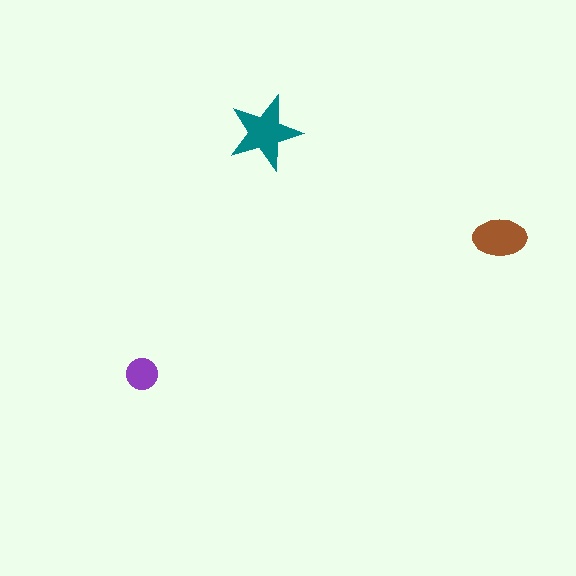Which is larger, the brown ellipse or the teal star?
The teal star.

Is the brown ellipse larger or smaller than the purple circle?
Larger.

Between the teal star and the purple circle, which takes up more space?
The teal star.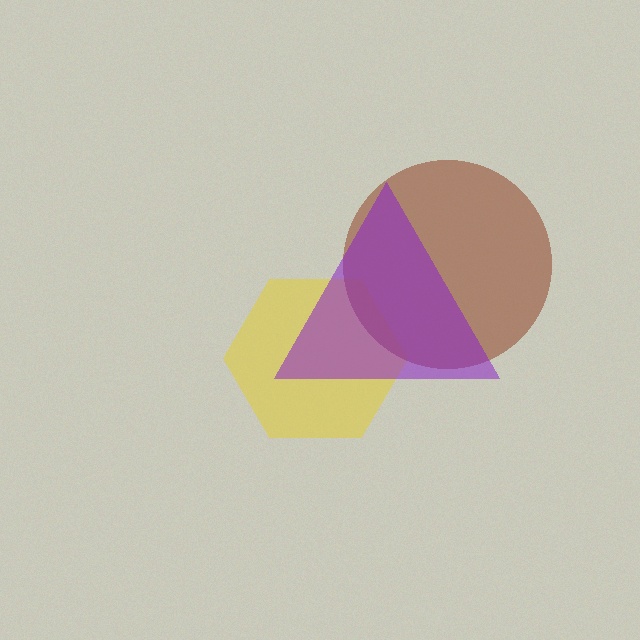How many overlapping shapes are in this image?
There are 3 overlapping shapes in the image.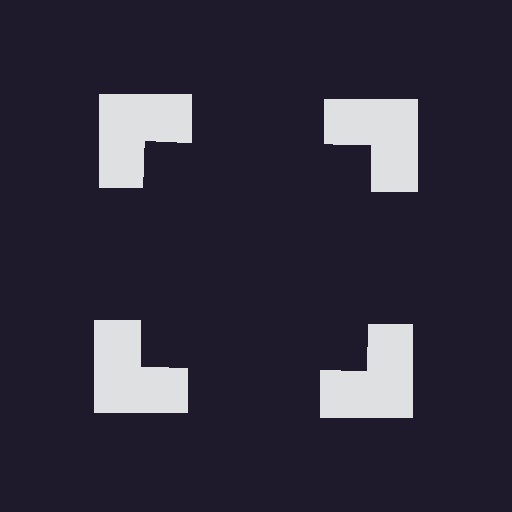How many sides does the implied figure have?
4 sides.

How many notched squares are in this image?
There are 4 — one at each vertex of the illusory square.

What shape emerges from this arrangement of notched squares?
An illusory square — its edges are inferred from the aligned wedge cuts in the notched squares, not physically drawn.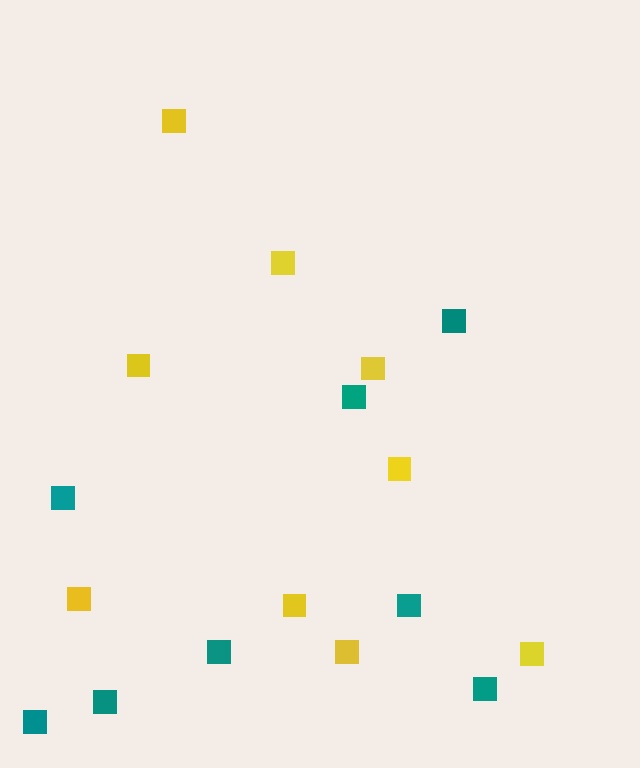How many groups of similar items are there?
There are 2 groups: one group of teal squares (8) and one group of yellow squares (9).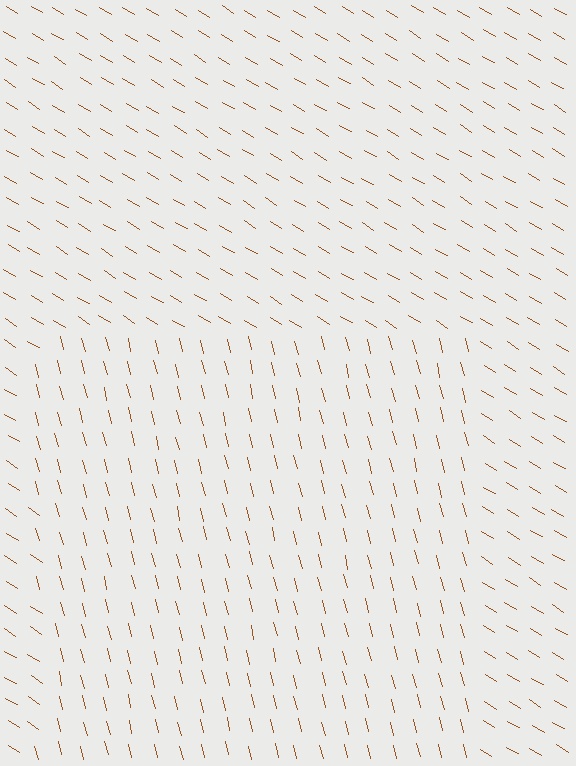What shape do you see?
I see a rectangle.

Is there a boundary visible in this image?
Yes, there is a texture boundary formed by a change in line orientation.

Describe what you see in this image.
The image is filled with small brown line segments. A rectangle region in the image has lines oriented differently from the surrounding lines, creating a visible texture boundary.